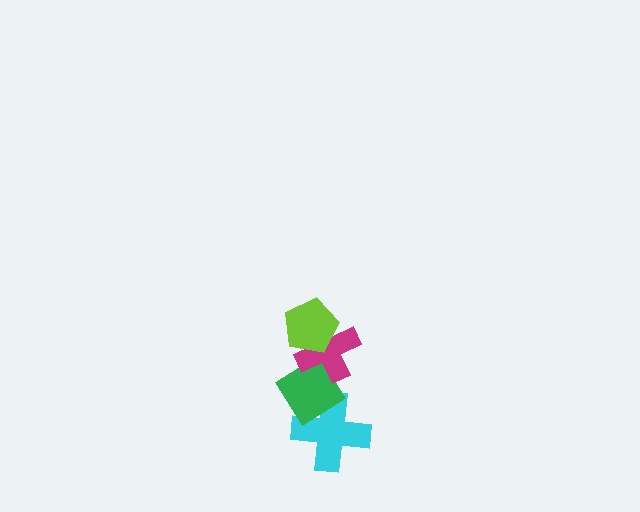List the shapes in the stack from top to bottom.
From top to bottom: the lime pentagon, the magenta cross, the green diamond, the cyan cross.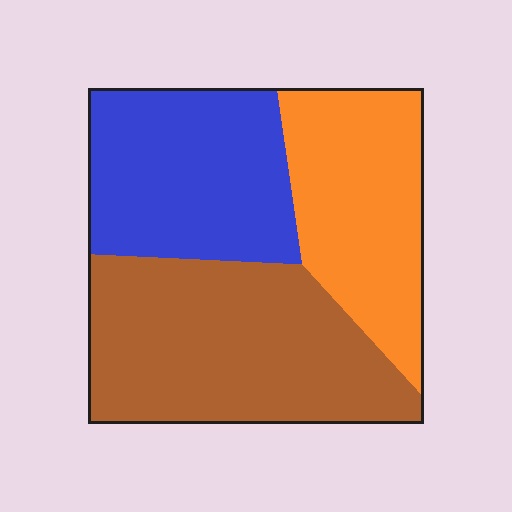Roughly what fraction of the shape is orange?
Orange covers about 30% of the shape.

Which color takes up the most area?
Brown, at roughly 40%.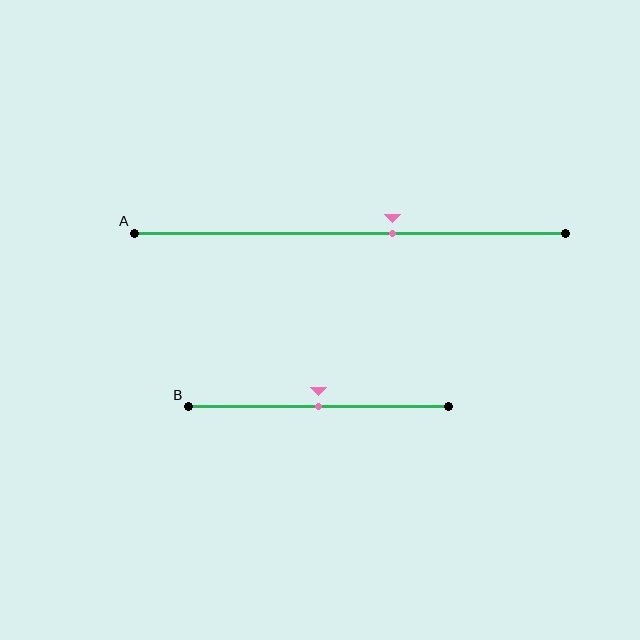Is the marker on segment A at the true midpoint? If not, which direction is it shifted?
No, the marker on segment A is shifted to the right by about 10% of the segment length.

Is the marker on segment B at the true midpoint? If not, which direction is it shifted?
Yes, the marker on segment B is at the true midpoint.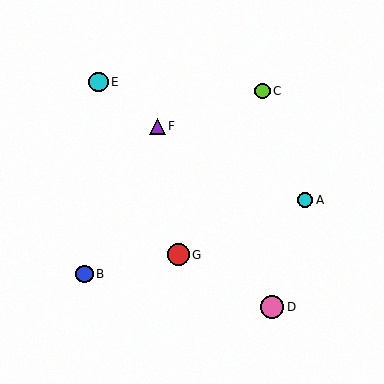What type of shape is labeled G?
Shape G is a red circle.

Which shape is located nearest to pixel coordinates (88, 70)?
The cyan circle (labeled E) at (99, 82) is nearest to that location.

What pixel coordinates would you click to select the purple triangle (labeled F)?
Click at (158, 126) to select the purple triangle F.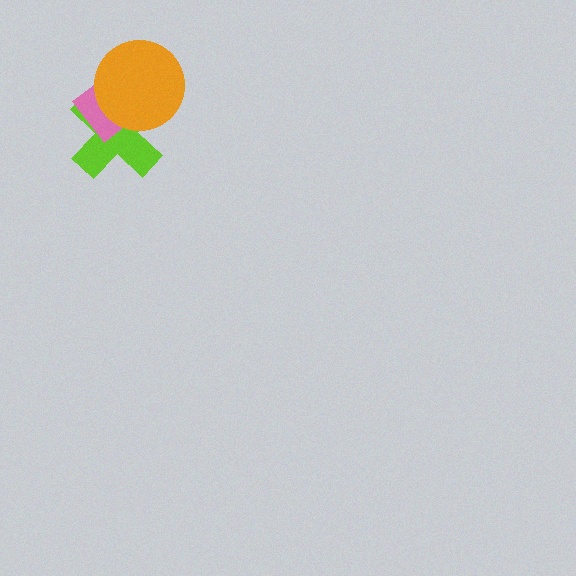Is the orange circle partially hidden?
No, no other shape covers it.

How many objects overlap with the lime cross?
2 objects overlap with the lime cross.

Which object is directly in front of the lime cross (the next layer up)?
The pink diamond is directly in front of the lime cross.